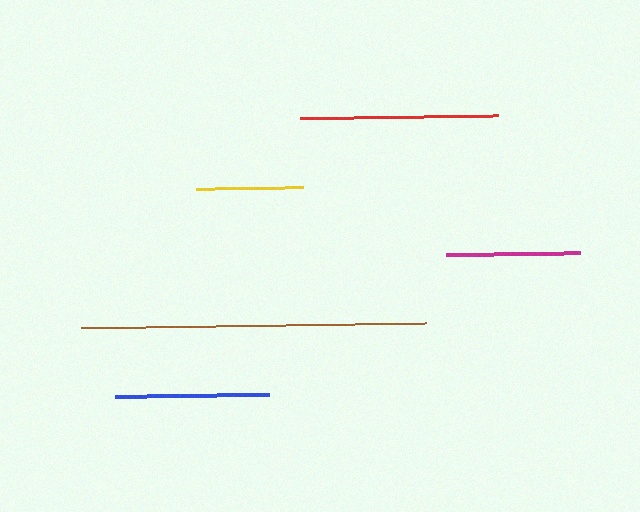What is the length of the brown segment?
The brown segment is approximately 345 pixels long.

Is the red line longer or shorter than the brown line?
The brown line is longer than the red line.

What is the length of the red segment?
The red segment is approximately 198 pixels long.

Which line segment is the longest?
The brown line is the longest at approximately 345 pixels.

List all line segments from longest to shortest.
From longest to shortest: brown, red, blue, magenta, yellow.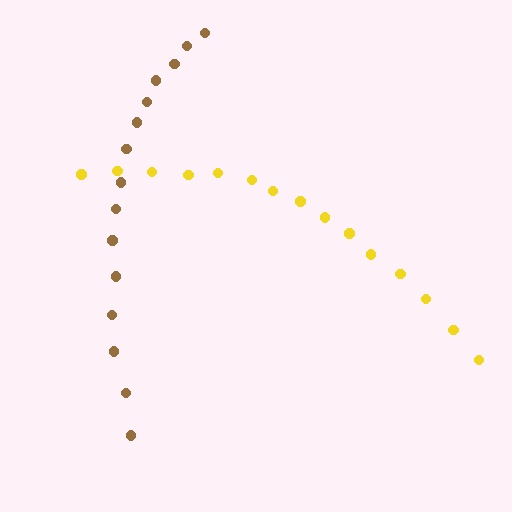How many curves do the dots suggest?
There are 2 distinct paths.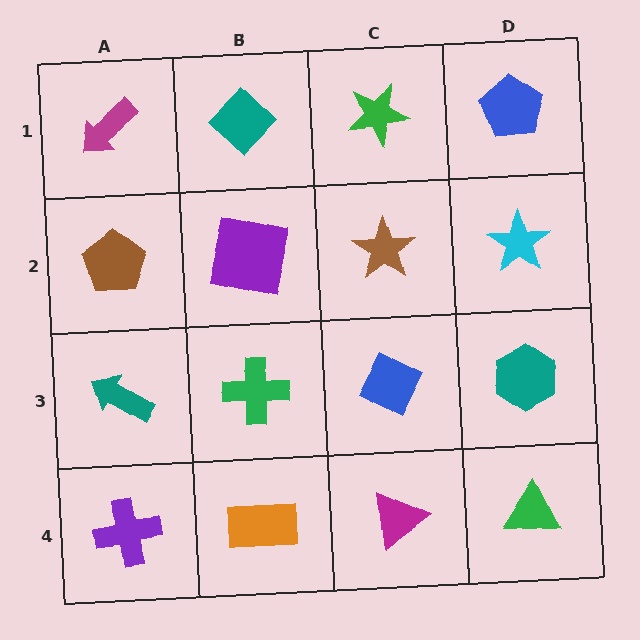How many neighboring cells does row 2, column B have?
4.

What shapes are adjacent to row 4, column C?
A blue diamond (row 3, column C), an orange rectangle (row 4, column B), a green triangle (row 4, column D).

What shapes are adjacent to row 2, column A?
A magenta arrow (row 1, column A), a teal arrow (row 3, column A), a purple square (row 2, column B).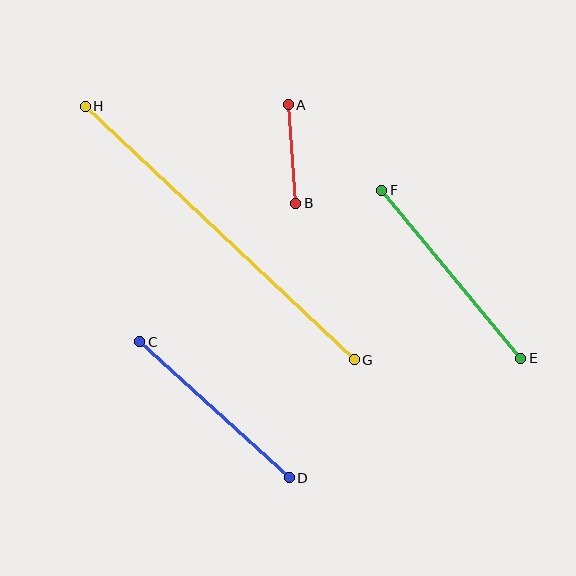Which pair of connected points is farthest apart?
Points G and H are farthest apart.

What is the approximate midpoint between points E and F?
The midpoint is at approximately (451, 274) pixels.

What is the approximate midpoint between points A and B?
The midpoint is at approximately (292, 154) pixels.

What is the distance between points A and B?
The distance is approximately 99 pixels.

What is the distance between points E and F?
The distance is approximately 218 pixels.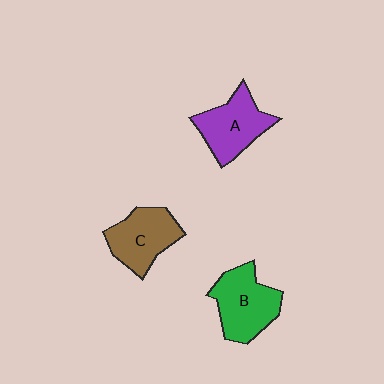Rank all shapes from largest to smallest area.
From largest to smallest: B (green), C (brown), A (purple).